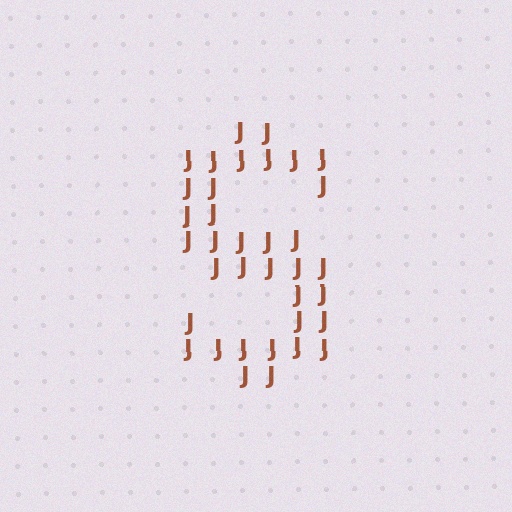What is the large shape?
The large shape is the letter S.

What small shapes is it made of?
It is made of small letter J's.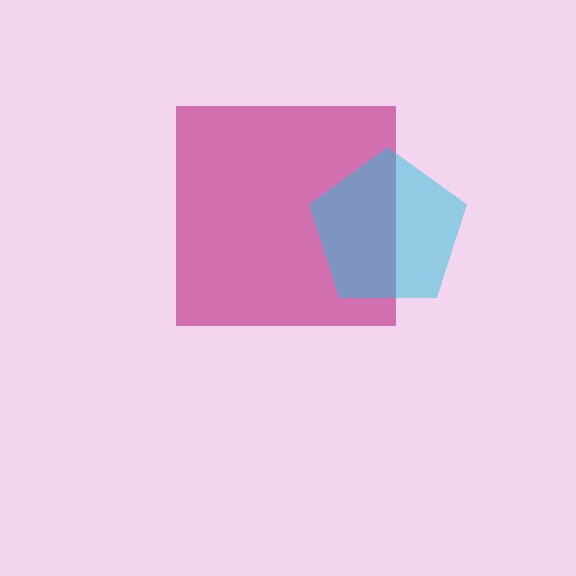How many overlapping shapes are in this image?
There are 2 overlapping shapes in the image.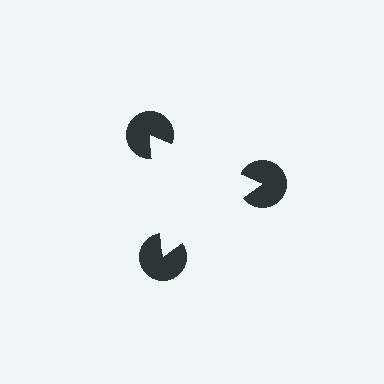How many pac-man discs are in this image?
There are 3 — one at each vertex of the illusory triangle.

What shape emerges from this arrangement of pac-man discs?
An illusory triangle — its edges are inferred from the aligned wedge cuts in the pac-man discs, not physically drawn.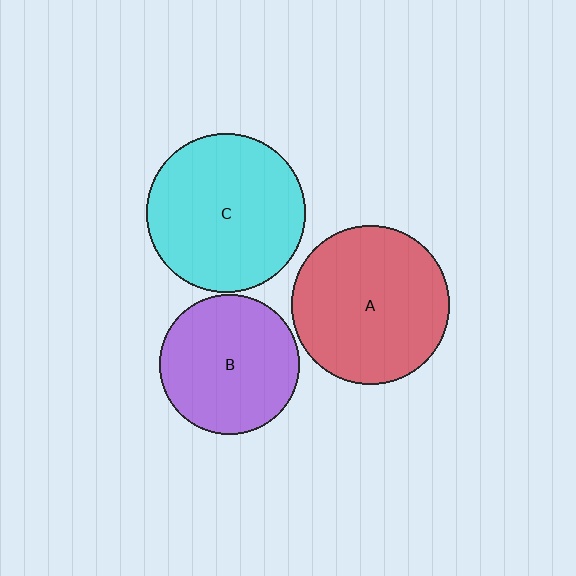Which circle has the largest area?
Circle C (cyan).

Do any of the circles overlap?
No, none of the circles overlap.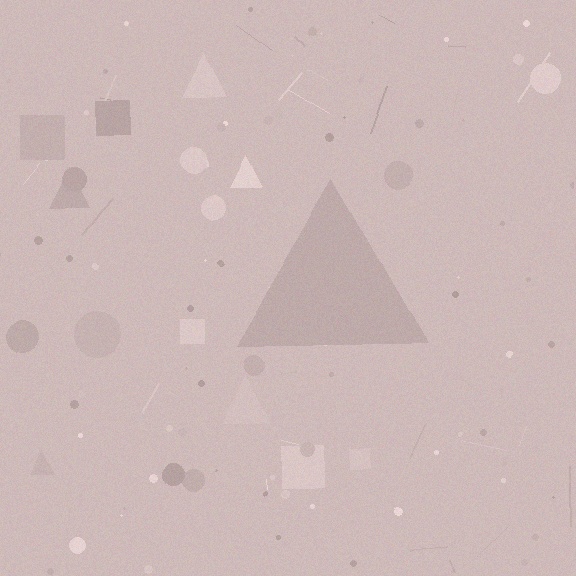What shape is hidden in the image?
A triangle is hidden in the image.